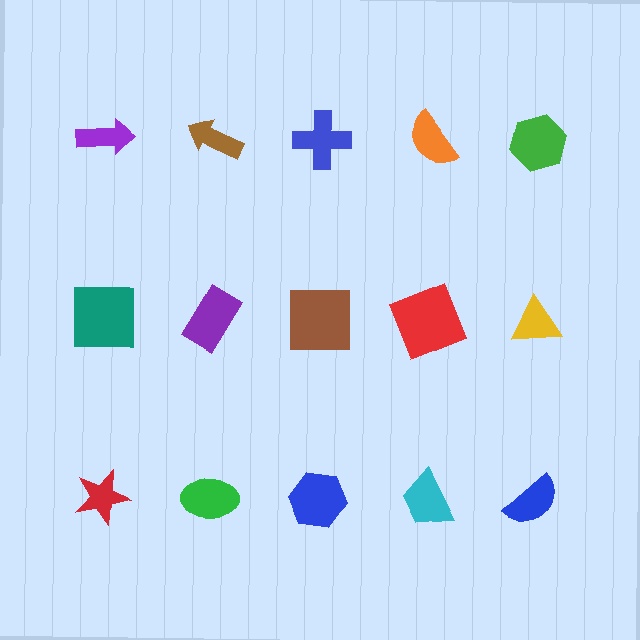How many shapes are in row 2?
5 shapes.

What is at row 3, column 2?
A green ellipse.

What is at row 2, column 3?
A brown square.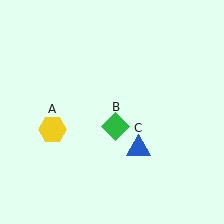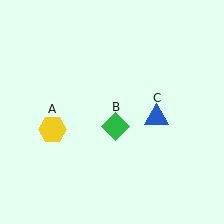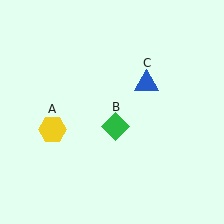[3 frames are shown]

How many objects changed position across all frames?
1 object changed position: blue triangle (object C).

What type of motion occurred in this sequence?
The blue triangle (object C) rotated counterclockwise around the center of the scene.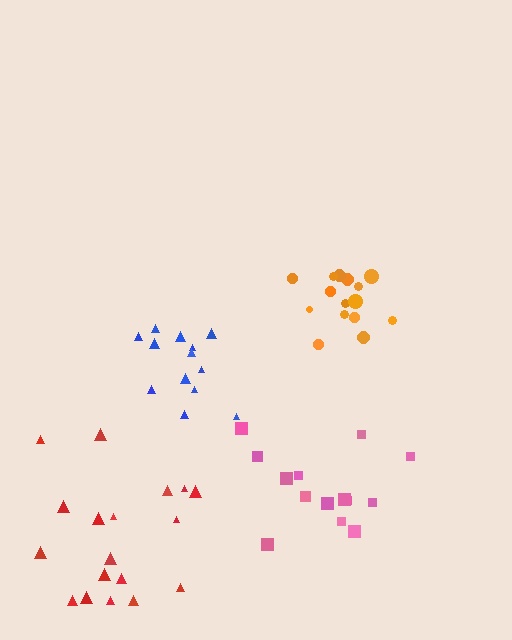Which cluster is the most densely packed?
Orange.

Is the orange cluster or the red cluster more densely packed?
Orange.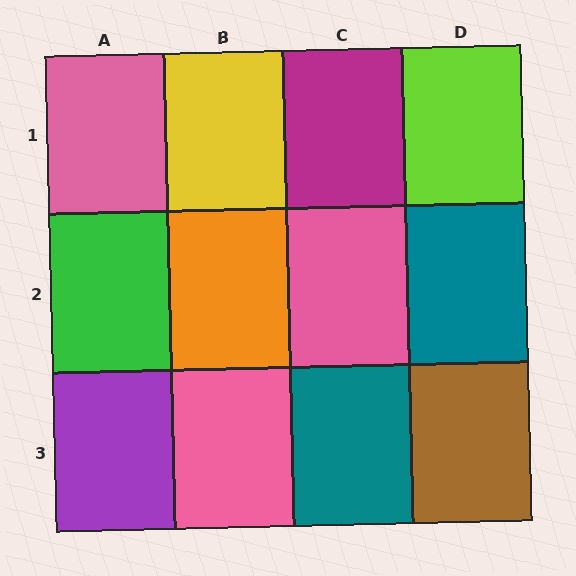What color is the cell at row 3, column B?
Pink.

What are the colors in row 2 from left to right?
Green, orange, pink, teal.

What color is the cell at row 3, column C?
Teal.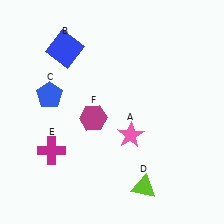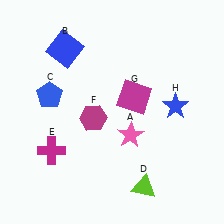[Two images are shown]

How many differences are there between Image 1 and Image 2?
There are 2 differences between the two images.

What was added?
A magenta square (G), a blue star (H) were added in Image 2.